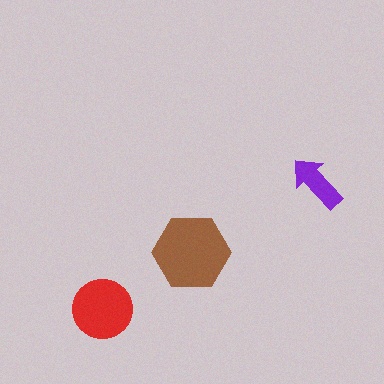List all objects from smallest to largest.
The purple arrow, the red circle, the brown hexagon.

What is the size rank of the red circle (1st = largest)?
2nd.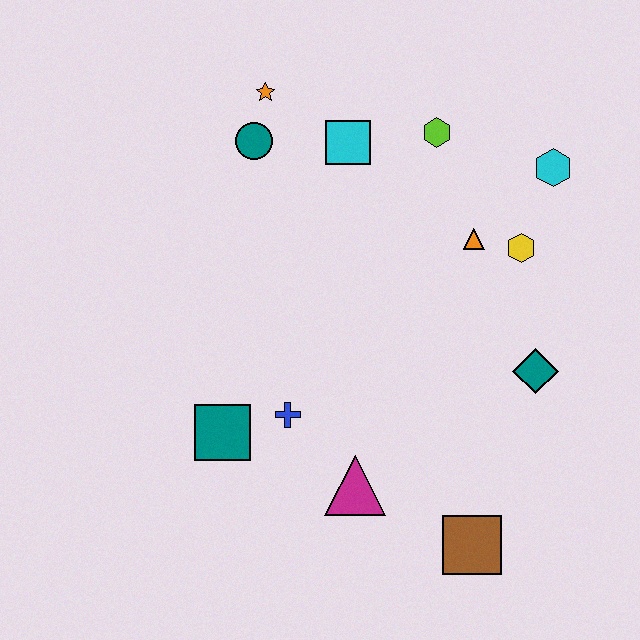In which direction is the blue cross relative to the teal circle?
The blue cross is below the teal circle.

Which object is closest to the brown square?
The magenta triangle is closest to the brown square.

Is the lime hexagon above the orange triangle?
Yes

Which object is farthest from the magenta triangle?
The orange star is farthest from the magenta triangle.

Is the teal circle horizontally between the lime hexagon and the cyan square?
No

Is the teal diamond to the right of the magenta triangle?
Yes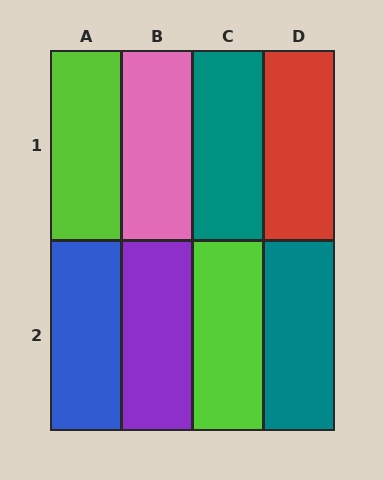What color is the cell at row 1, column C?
Teal.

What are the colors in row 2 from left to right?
Blue, purple, lime, teal.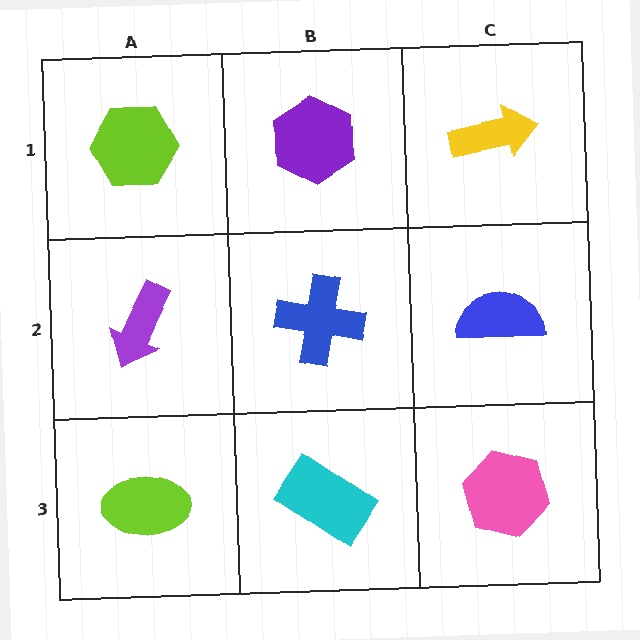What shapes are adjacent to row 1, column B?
A blue cross (row 2, column B), a lime hexagon (row 1, column A), a yellow arrow (row 1, column C).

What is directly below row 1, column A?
A purple arrow.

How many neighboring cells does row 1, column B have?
3.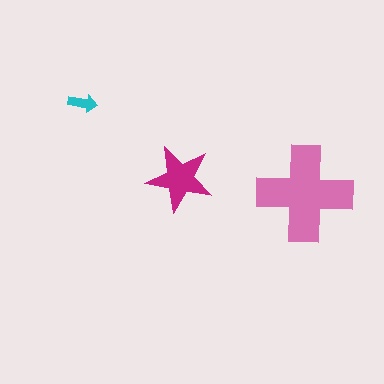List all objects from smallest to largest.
The cyan arrow, the magenta star, the pink cross.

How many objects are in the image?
There are 3 objects in the image.